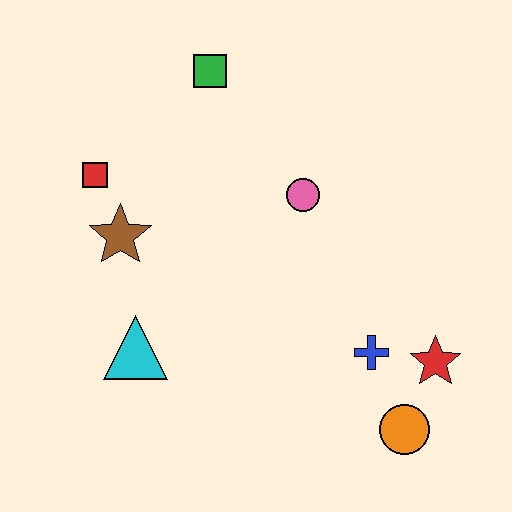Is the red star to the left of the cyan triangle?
No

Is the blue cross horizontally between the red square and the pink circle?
No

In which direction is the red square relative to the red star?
The red square is to the left of the red star.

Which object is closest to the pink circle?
The green square is closest to the pink circle.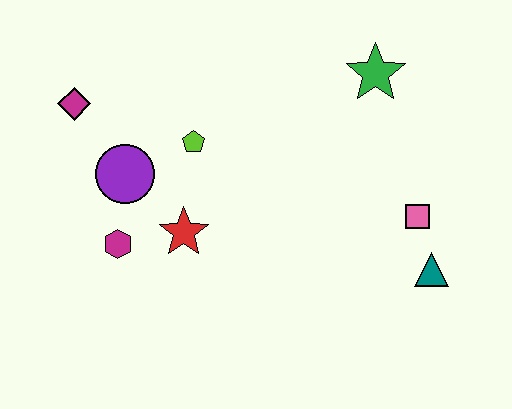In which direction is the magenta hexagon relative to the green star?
The magenta hexagon is to the left of the green star.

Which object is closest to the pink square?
The teal triangle is closest to the pink square.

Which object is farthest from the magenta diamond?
The teal triangle is farthest from the magenta diamond.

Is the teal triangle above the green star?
No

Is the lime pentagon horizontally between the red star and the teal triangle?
Yes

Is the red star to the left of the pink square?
Yes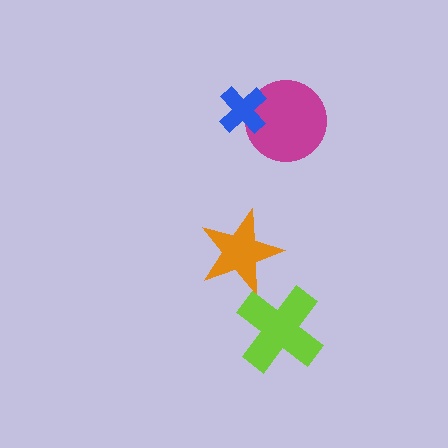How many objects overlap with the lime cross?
0 objects overlap with the lime cross.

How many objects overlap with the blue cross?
1 object overlaps with the blue cross.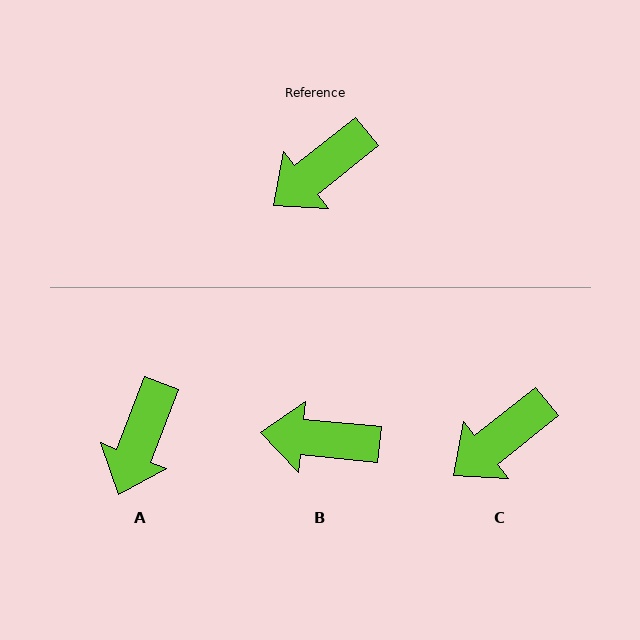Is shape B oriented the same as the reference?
No, it is off by about 44 degrees.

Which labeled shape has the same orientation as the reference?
C.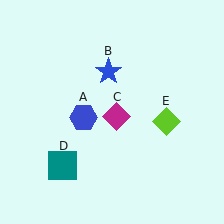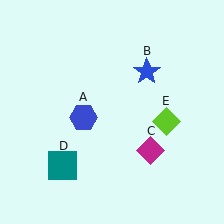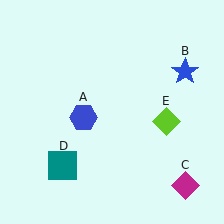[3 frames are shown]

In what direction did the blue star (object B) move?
The blue star (object B) moved right.